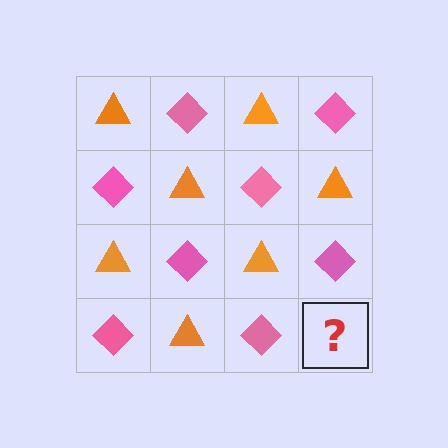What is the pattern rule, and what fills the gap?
The rule is that it alternates orange triangle and pink diamond in a checkerboard pattern. The gap should be filled with an orange triangle.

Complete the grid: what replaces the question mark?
The question mark should be replaced with an orange triangle.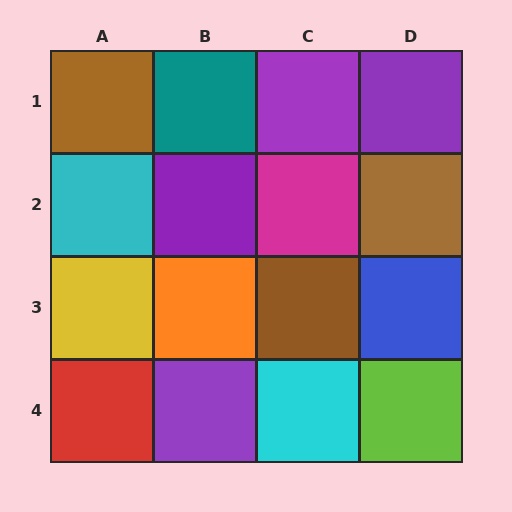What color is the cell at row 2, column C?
Magenta.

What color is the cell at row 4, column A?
Red.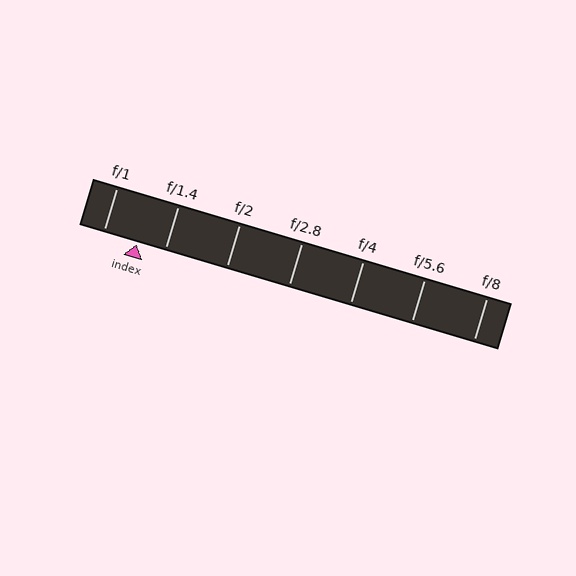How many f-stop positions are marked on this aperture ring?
There are 7 f-stop positions marked.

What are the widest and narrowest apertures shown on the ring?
The widest aperture shown is f/1 and the narrowest is f/8.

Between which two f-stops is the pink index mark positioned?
The index mark is between f/1 and f/1.4.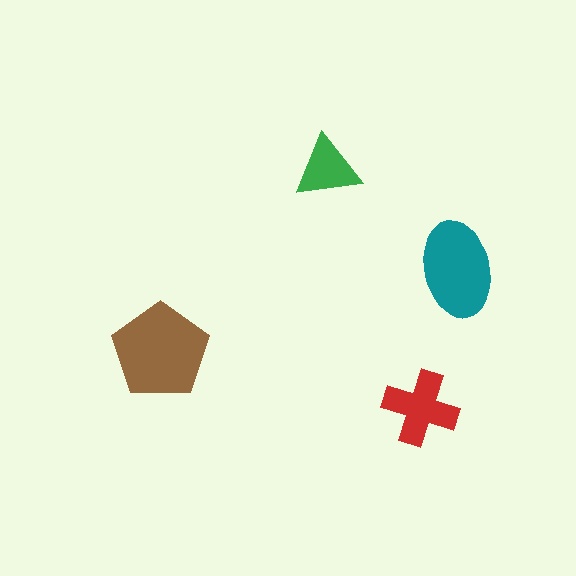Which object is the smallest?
The green triangle.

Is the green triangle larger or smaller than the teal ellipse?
Smaller.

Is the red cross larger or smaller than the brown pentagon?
Smaller.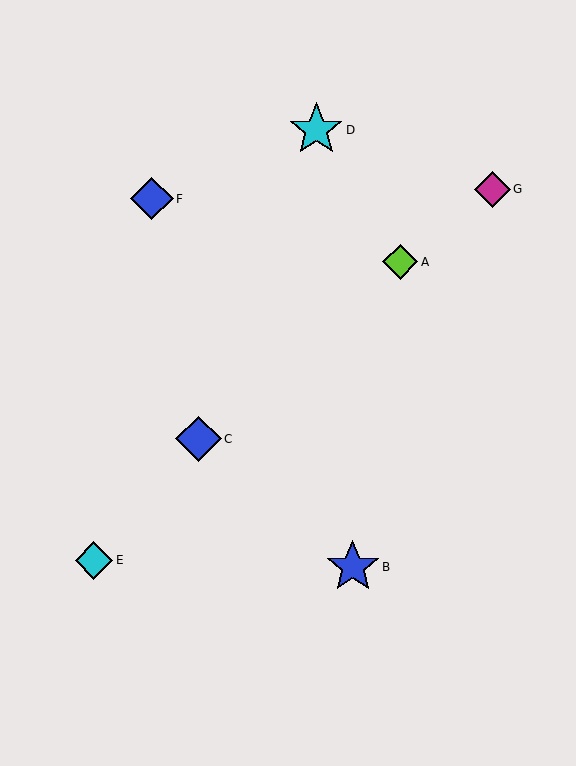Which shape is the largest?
The cyan star (labeled D) is the largest.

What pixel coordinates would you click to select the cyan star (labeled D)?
Click at (316, 130) to select the cyan star D.